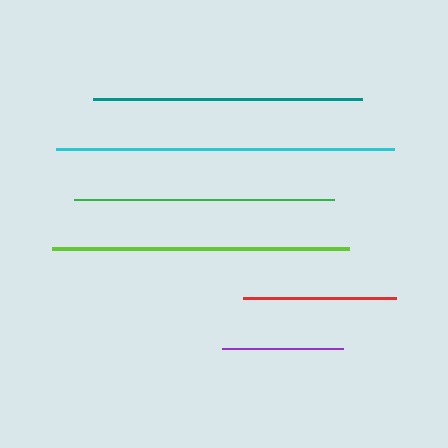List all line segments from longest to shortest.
From longest to shortest: cyan, lime, teal, green, red, purple.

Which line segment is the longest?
The cyan line is the longest at approximately 338 pixels.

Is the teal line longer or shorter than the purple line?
The teal line is longer than the purple line.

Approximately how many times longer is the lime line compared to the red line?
The lime line is approximately 1.9 times the length of the red line.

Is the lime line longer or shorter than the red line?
The lime line is longer than the red line.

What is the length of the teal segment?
The teal segment is approximately 269 pixels long.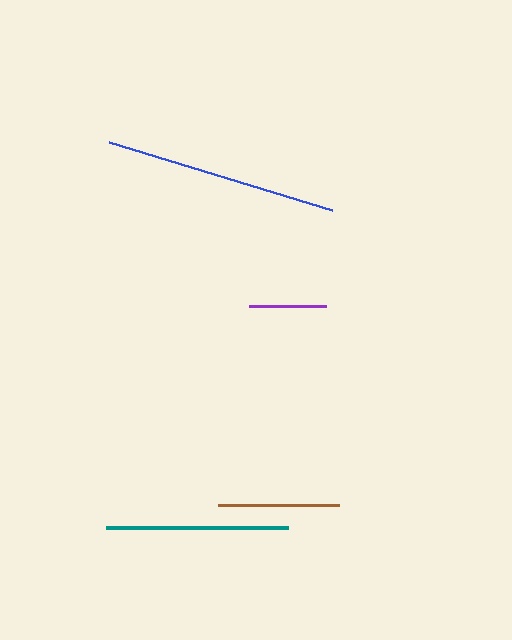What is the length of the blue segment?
The blue segment is approximately 233 pixels long.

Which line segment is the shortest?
The purple line is the shortest at approximately 77 pixels.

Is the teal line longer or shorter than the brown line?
The teal line is longer than the brown line.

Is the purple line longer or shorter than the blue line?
The blue line is longer than the purple line.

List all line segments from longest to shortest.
From longest to shortest: blue, teal, brown, purple.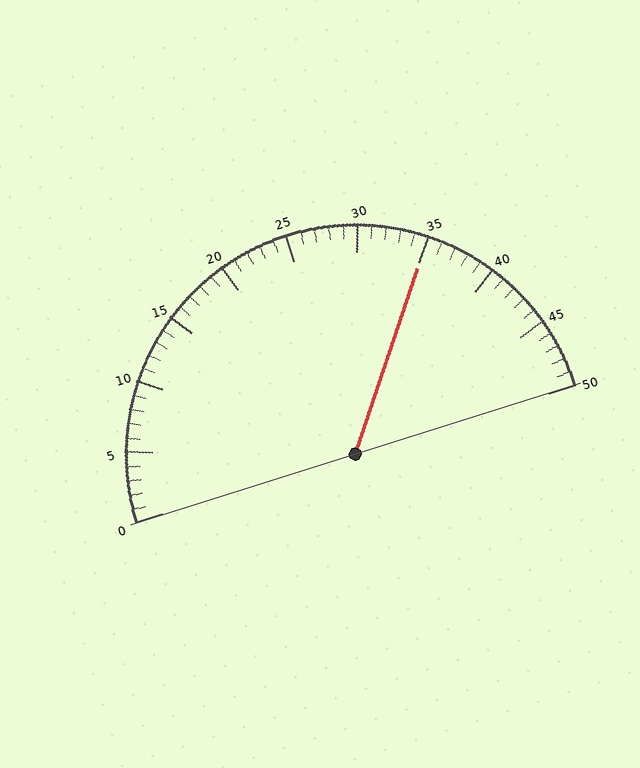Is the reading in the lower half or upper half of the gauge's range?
The reading is in the upper half of the range (0 to 50).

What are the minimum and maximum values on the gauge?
The gauge ranges from 0 to 50.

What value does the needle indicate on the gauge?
The needle indicates approximately 35.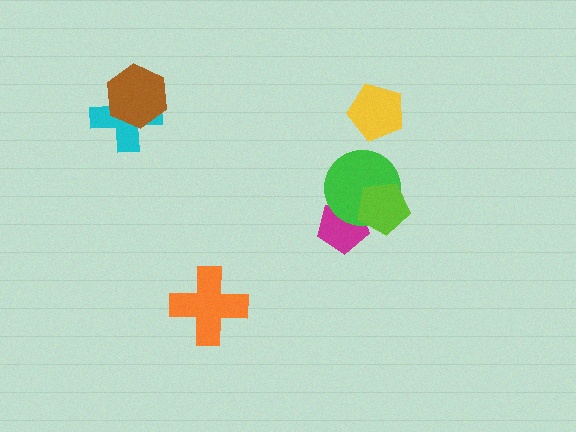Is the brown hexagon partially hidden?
No, no other shape covers it.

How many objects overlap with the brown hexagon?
1 object overlaps with the brown hexagon.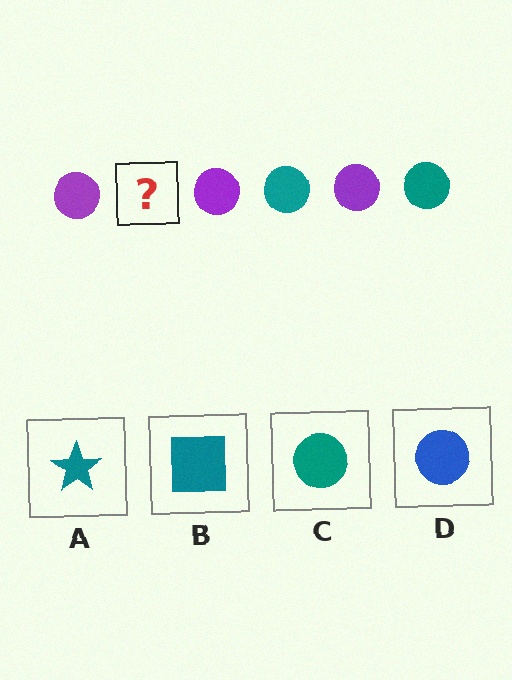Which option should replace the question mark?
Option C.